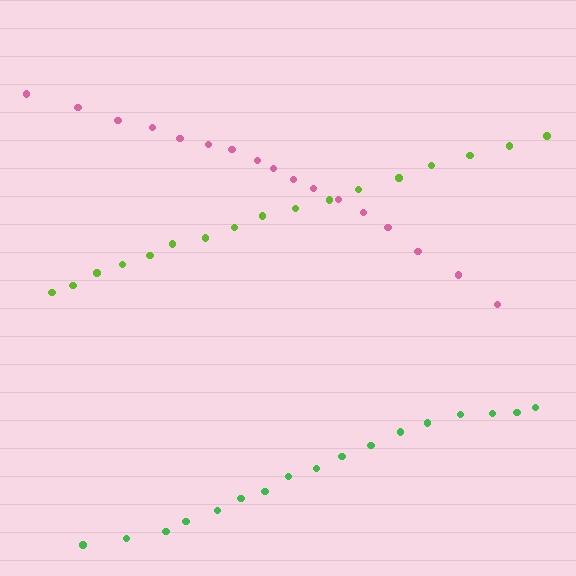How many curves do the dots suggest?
There are 3 distinct paths.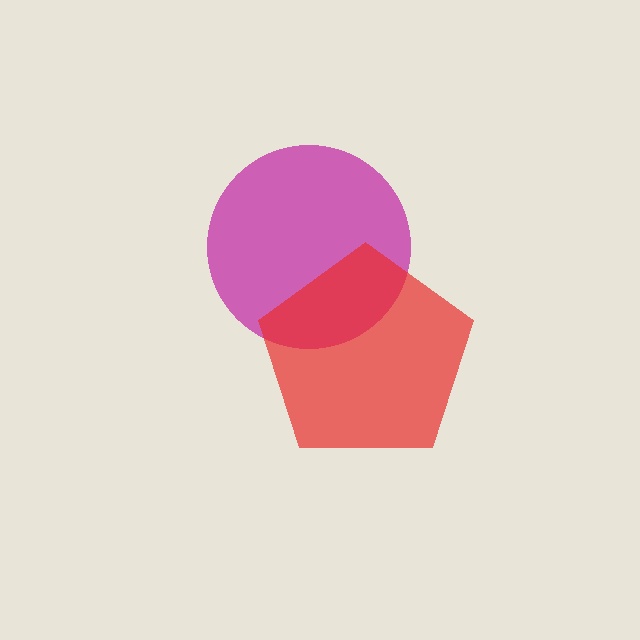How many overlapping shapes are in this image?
There are 2 overlapping shapes in the image.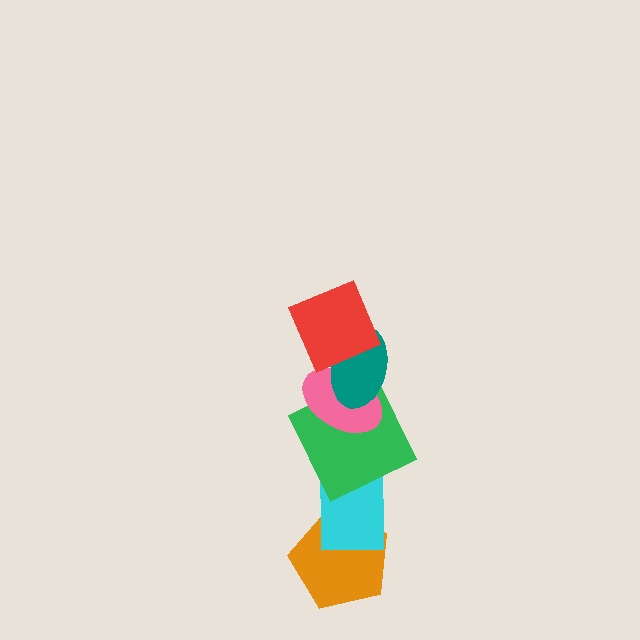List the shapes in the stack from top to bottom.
From top to bottom: the red square, the teal ellipse, the pink ellipse, the green square, the cyan rectangle, the orange pentagon.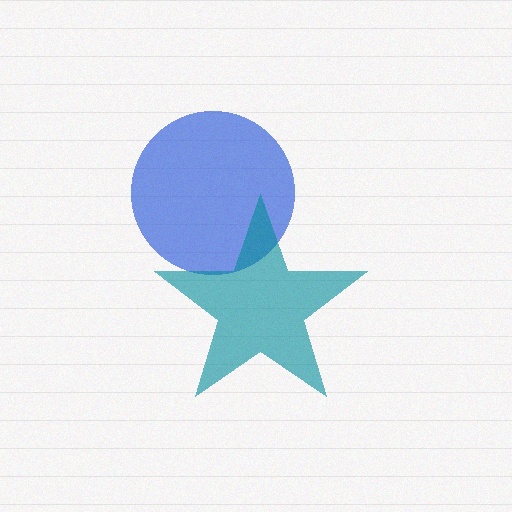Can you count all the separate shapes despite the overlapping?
Yes, there are 2 separate shapes.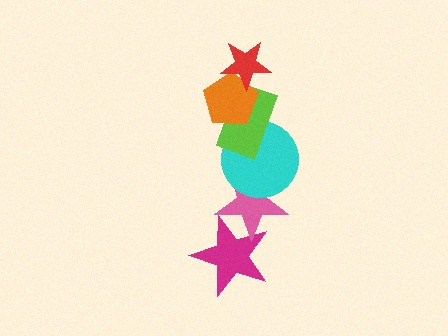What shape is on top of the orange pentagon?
The red star is on top of the orange pentagon.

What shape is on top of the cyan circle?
The lime rectangle is on top of the cyan circle.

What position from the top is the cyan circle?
The cyan circle is 4th from the top.